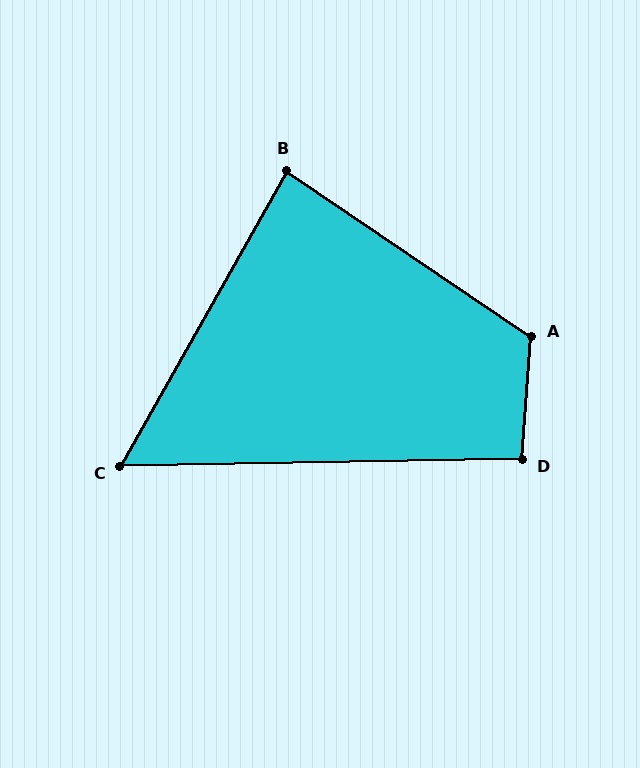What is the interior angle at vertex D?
Approximately 95 degrees (approximately right).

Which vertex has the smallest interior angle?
C, at approximately 60 degrees.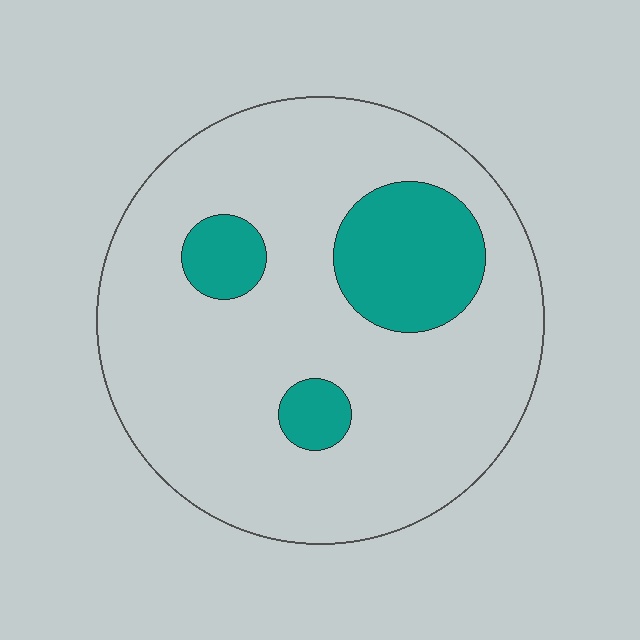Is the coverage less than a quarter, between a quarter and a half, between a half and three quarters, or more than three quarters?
Less than a quarter.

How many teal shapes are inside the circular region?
3.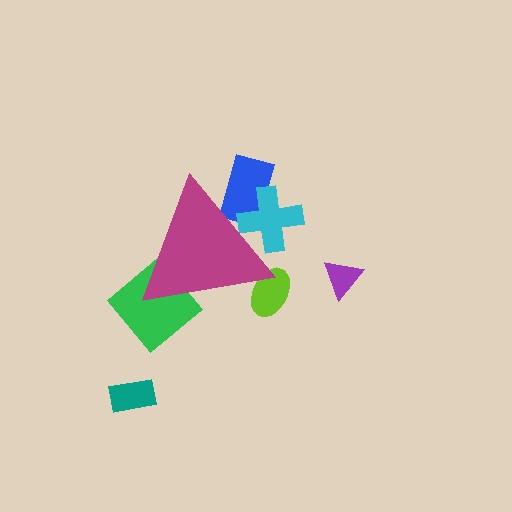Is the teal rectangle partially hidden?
No, the teal rectangle is fully visible.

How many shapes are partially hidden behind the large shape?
4 shapes are partially hidden.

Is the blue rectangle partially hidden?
Yes, the blue rectangle is partially hidden behind the magenta triangle.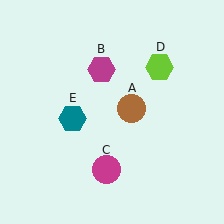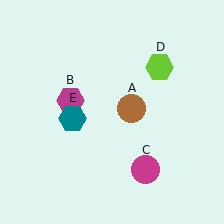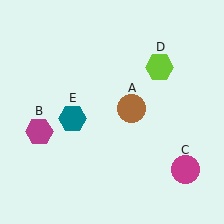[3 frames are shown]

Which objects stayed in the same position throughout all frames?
Brown circle (object A) and lime hexagon (object D) and teal hexagon (object E) remained stationary.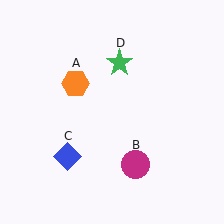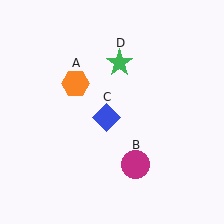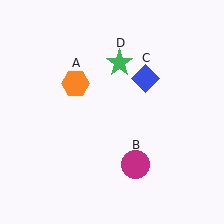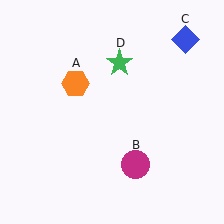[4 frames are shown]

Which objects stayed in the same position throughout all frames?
Orange hexagon (object A) and magenta circle (object B) and green star (object D) remained stationary.